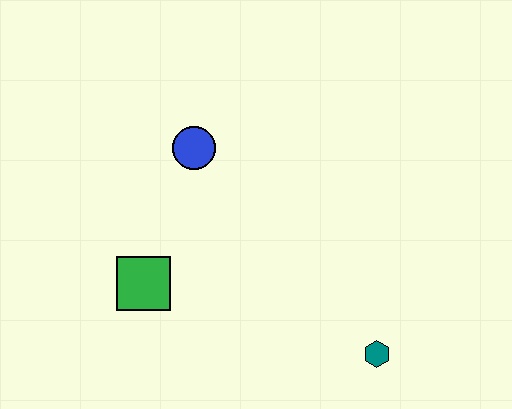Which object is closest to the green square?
The blue circle is closest to the green square.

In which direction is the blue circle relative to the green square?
The blue circle is above the green square.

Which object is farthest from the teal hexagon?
The blue circle is farthest from the teal hexagon.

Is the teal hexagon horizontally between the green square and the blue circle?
No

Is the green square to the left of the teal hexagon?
Yes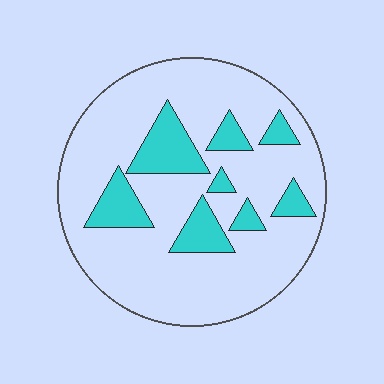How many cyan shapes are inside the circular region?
8.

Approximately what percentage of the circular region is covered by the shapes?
Approximately 20%.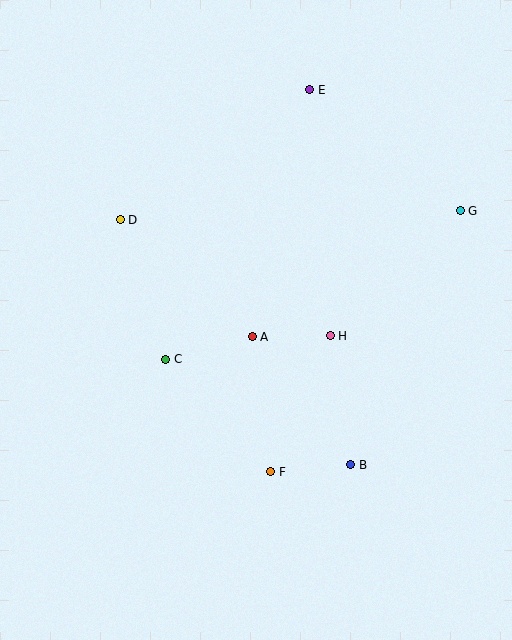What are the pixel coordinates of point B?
Point B is at (351, 465).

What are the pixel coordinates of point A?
Point A is at (252, 337).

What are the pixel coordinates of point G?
Point G is at (460, 211).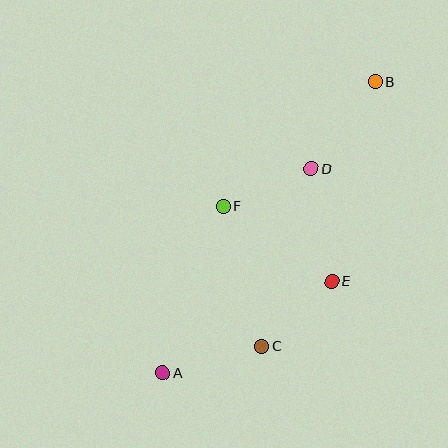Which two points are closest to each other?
Points C and E are closest to each other.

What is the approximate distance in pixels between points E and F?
The distance between E and F is approximately 132 pixels.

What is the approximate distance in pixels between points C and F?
The distance between C and F is approximately 146 pixels.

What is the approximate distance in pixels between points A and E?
The distance between A and E is approximately 193 pixels.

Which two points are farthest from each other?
Points A and B are farthest from each other.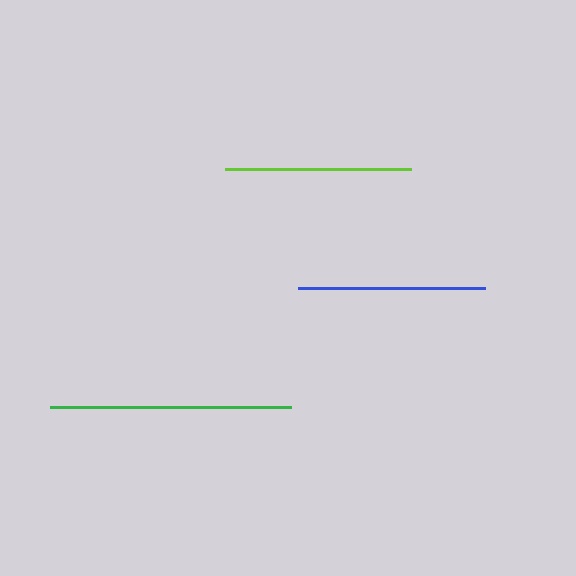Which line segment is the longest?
The green line is the longest at approximately 242 pixels.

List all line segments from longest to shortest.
From longest to shortest: green, blue, lime.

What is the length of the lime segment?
The lime segment is approximately 186 pixels long.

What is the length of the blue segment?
The blue segment is approximately 187 pixels long.